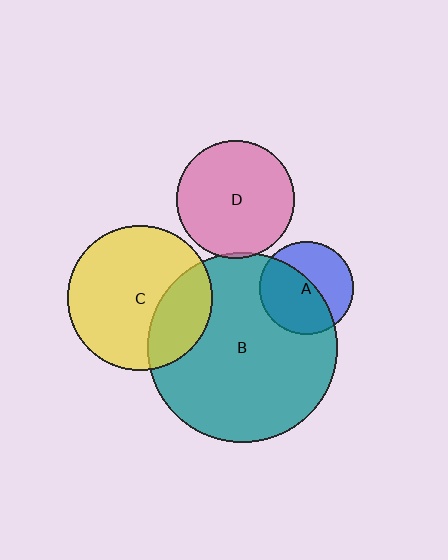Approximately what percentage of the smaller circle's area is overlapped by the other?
Approximately 5%.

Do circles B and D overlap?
Yes.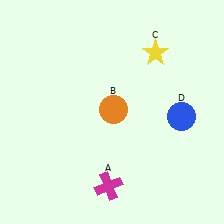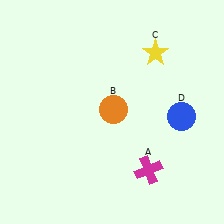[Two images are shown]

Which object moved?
The magenta cross (A) moved right.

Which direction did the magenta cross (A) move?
The magenta cross (A) moved right.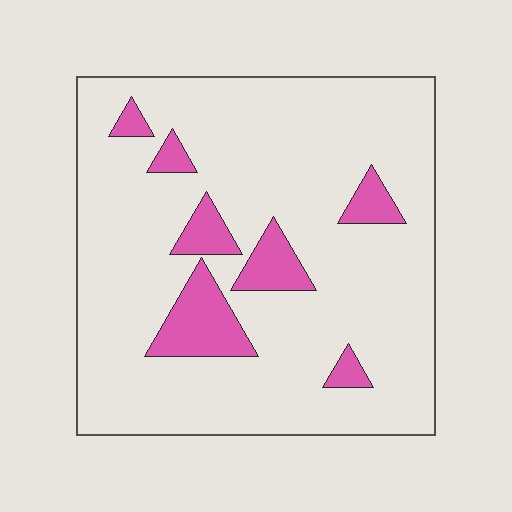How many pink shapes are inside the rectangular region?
7.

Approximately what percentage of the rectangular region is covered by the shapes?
Approximately 15%.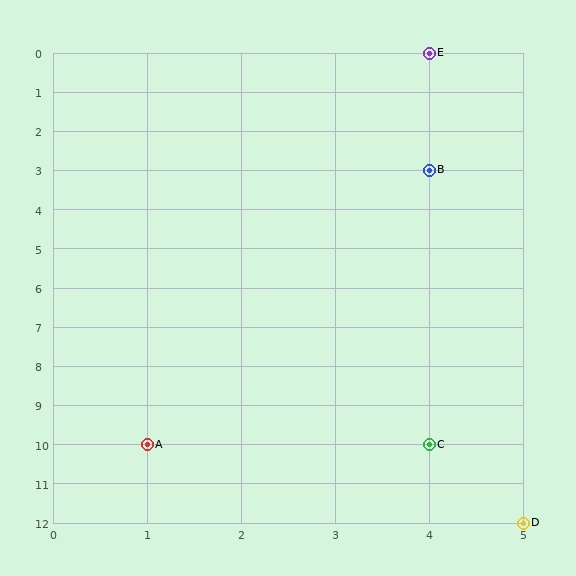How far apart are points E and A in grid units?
Points E and A are 3 columns and 10 rows apart (about 10.4 grid units diagonally).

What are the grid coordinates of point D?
Point D is at grid coordinates (5, 12).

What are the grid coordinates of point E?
Point E is at grid coordinates (4, 0).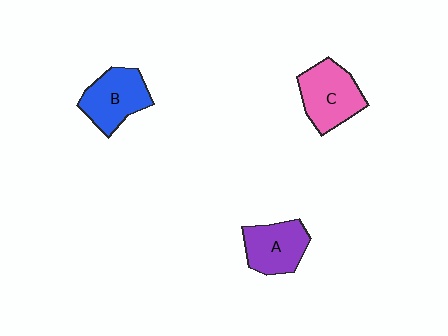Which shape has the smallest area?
Shape A (purple).